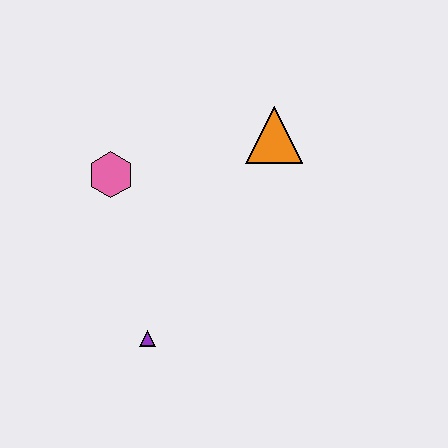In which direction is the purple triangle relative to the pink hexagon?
The purple triangle is below the pink hexagon.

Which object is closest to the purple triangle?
The pink hexagon is closest to the purple triangle.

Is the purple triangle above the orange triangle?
No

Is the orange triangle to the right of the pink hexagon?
Yes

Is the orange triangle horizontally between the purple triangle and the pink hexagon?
No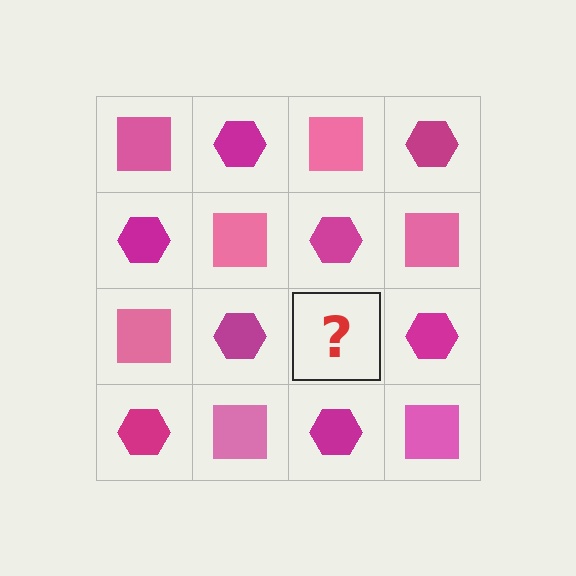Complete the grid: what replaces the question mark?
The question mark should be replaced with a pink square.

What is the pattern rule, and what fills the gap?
The rule is that it alternates pink square and magenta hexagon in a checkerboard pattern. The gap should be filled with a pink square.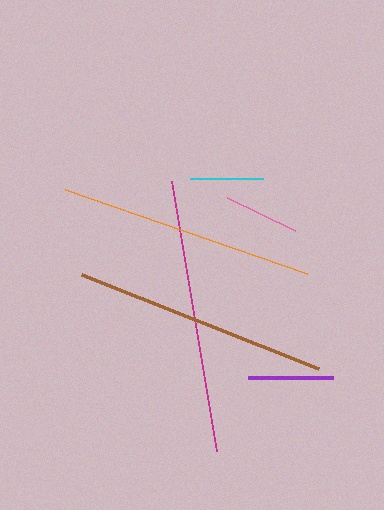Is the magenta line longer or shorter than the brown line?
The magenta line is longer than the brown line.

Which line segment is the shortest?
The cyan line is the shortest at approximately 73 pixels.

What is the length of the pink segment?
The pink segment is approximately 76 pixels long.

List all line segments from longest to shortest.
From longest to shortest: magenta, orange, brown, purple, pink, cyan.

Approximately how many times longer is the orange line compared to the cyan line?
The orange line is approximately 3.5 times the length of the cyan line.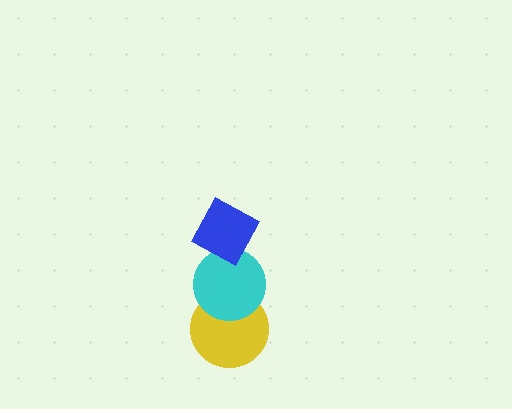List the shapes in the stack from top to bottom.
From top to bottom: the blue diamond, the cyan circle, the yellow circle.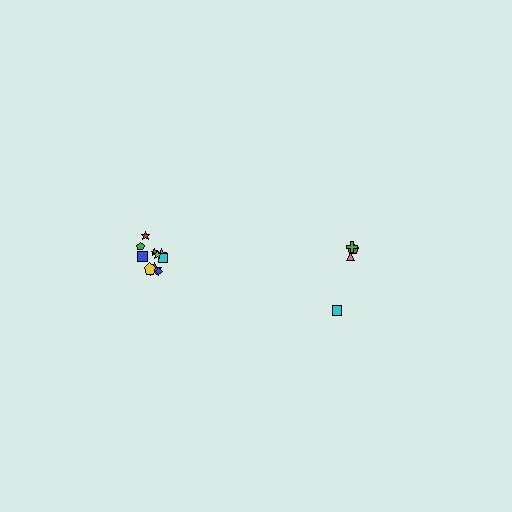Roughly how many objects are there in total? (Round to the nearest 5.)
Roughly 15 objects in total.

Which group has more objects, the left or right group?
The left group.